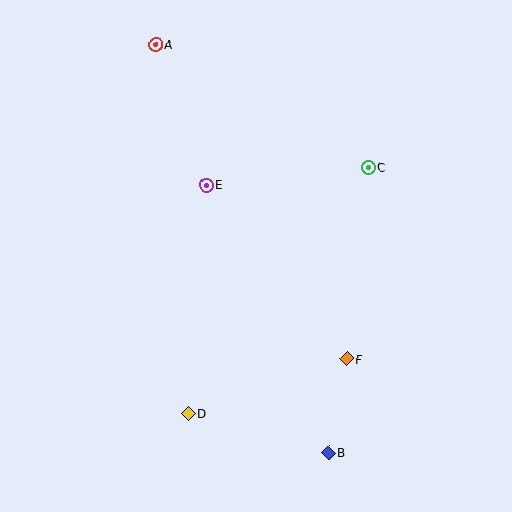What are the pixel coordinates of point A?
Point A is at (156, 44).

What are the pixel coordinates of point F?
Point F is at (347, 359).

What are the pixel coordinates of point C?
Point C is at (368, 167).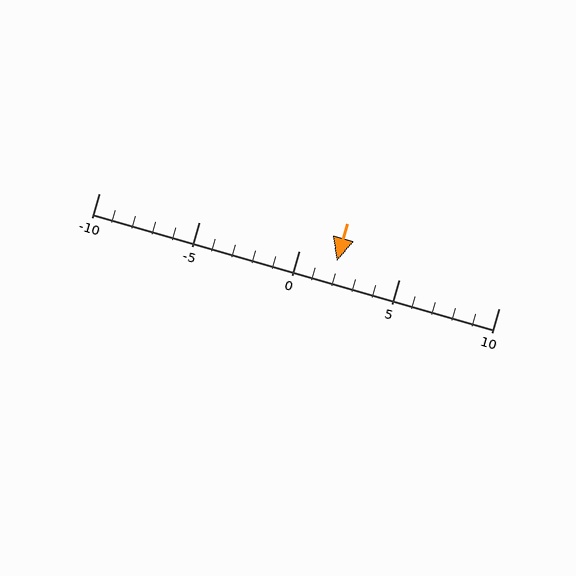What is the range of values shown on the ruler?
The ruler shows values from -10 to 10.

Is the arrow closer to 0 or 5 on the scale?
The arrow is closer to 0.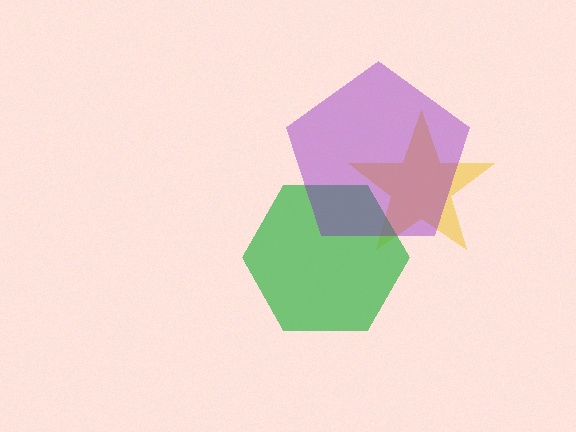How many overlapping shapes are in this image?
There are 3 overlapping shapes in the image.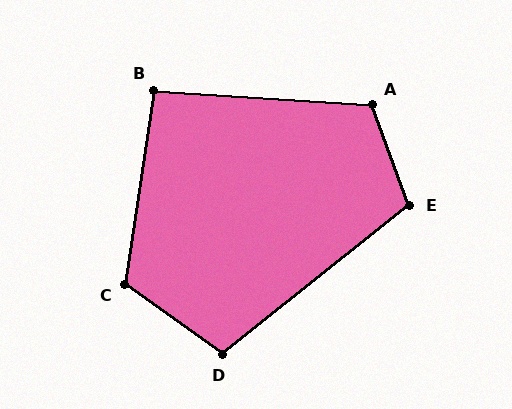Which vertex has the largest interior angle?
C, at approximately 117 degrees.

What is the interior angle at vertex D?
Approximately 106 degrees (obtuse).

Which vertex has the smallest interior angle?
B, at approximately 95 degrees.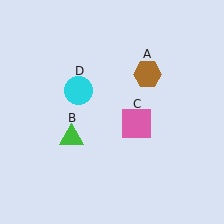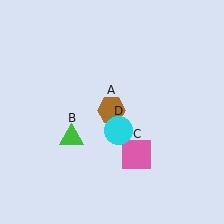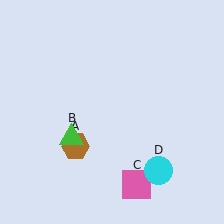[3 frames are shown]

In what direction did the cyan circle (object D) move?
The cyan circle (object D) moved down and to the right.